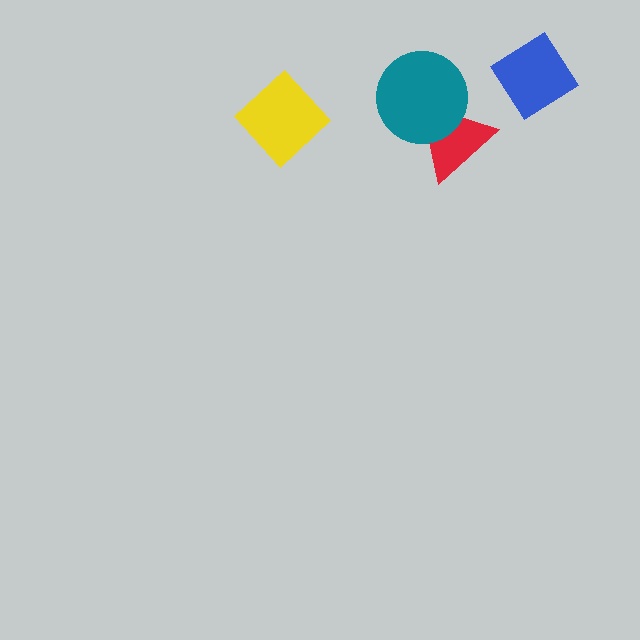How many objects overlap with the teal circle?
1 object overlaps with the teal circle.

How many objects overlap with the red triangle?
1 object overlaps with the red triangle.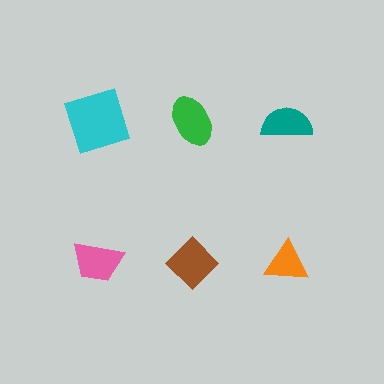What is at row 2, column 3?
An orange triangle.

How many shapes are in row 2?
3 shapes.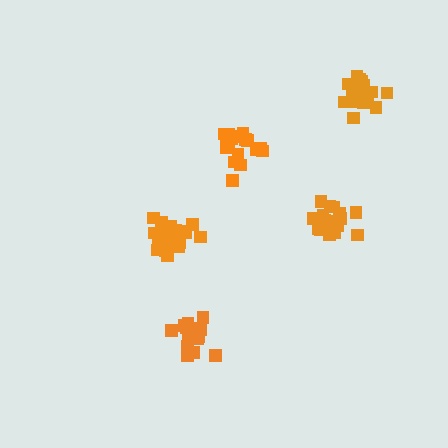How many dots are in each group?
Group 1: 21 dots, Group 2: 18 dots, Group 3: 21 dots, Group 4: 18 dots, Group 5: 19 dots (97 total).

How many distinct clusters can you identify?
There are 5 distinct clusters.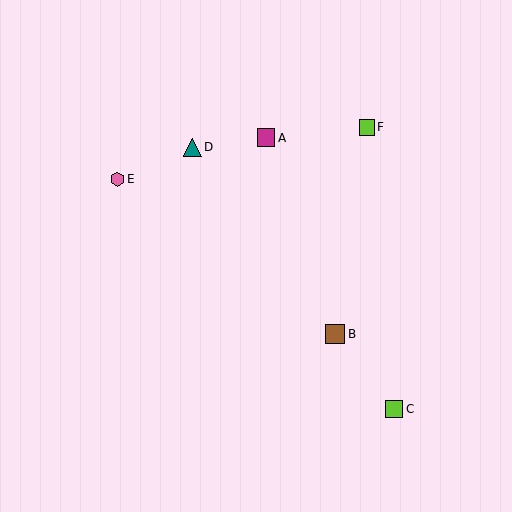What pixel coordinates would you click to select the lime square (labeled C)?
Click at (394, 409) to select the lime square C.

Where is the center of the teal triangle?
The center of the teal triangle is at (192, 147).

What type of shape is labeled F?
Shape F is a lime square.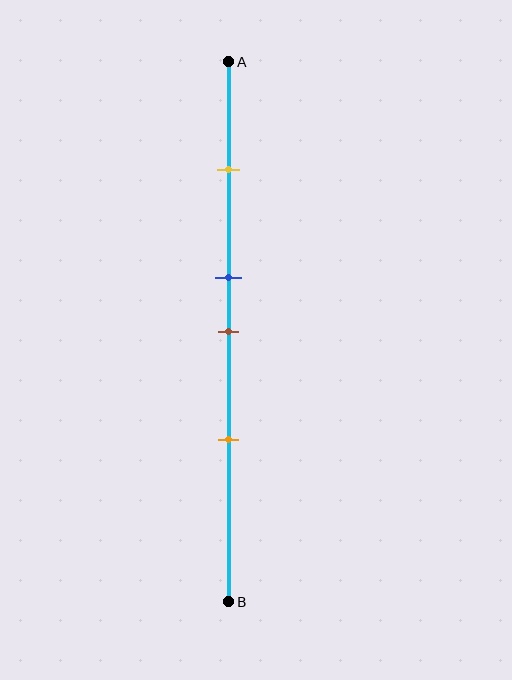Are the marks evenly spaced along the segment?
No, the marks are not evenly spaced.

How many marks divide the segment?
There are 4 marks dividing the segment.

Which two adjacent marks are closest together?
The blue and brown marks are the closest adjacent pair.